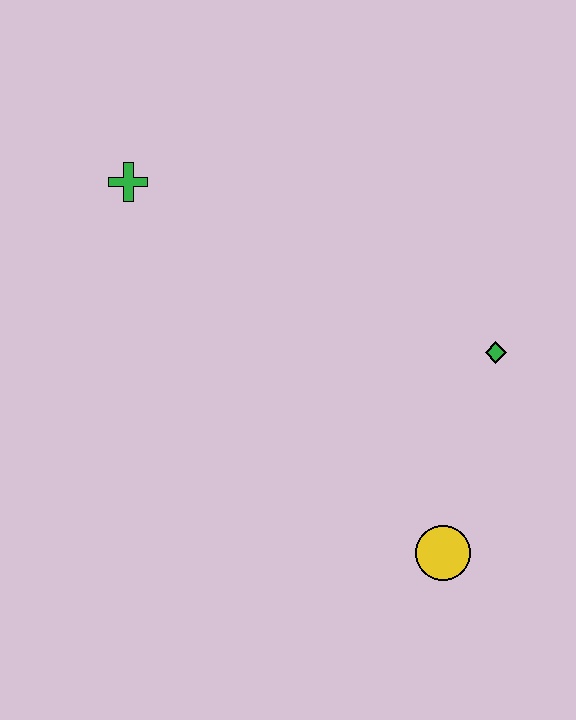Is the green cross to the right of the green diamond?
No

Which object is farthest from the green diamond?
The green cross is farthest from the green diamond.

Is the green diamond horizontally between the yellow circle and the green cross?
No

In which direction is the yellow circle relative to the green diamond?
The yellow circle is below the green diamond.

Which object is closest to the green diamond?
The yellow circle is closest to the green diamond.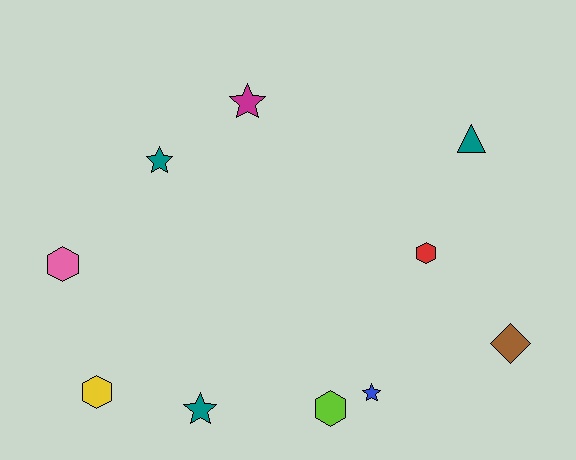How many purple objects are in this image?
There are no purple objects.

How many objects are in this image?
There are 10 objects.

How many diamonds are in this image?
There is 1 diamond.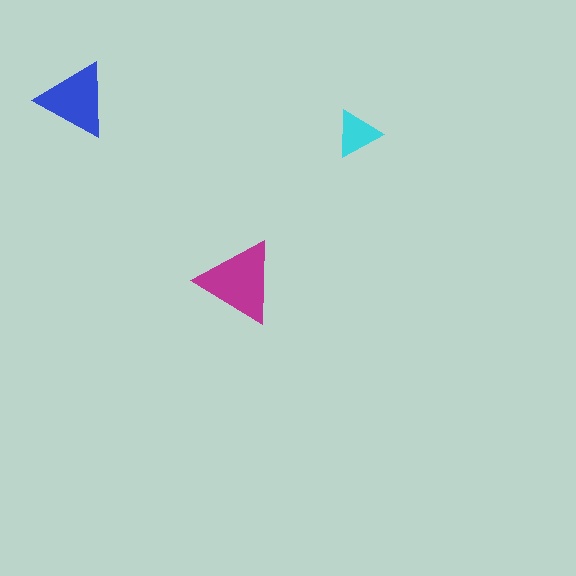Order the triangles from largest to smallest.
the magenta one, the blue one, the cyan one.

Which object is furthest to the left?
The blue triangle is leftmost.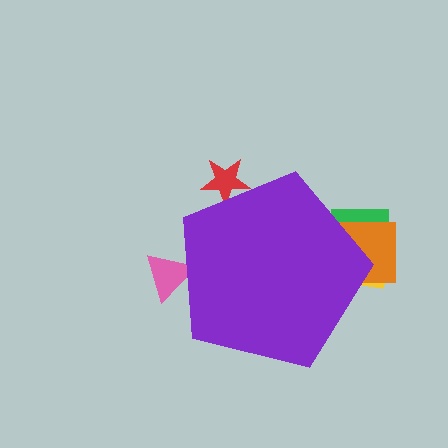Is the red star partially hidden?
Yes, the red star is partially hidden behind the purple pentagon.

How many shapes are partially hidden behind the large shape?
5 shapes are partially hidden.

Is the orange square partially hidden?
Yes, the orange square is partially hidden behind the purple pentagon.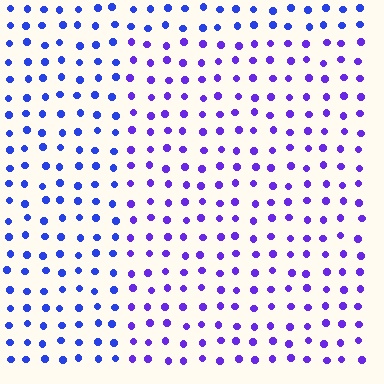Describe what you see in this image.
The image is filled with small blue elements in a uniform arrangement. A rectangle-shaped region is visible where the elements are tinted to a slightly different hue, forming a subtle color boundary.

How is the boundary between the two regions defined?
The boundary is defined purely by a slight shift in hue (about 29 degrees). Spacing, size, and orientation are identical on both sides.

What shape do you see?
I see a rectangle.